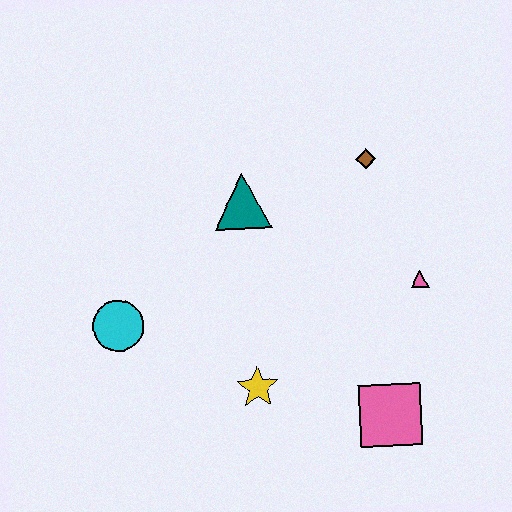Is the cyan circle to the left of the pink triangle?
Yes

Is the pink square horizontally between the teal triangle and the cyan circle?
No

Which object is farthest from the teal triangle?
The pink square is farthest from the teal triangle.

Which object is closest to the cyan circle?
The yellow star is closest to the cyan circle.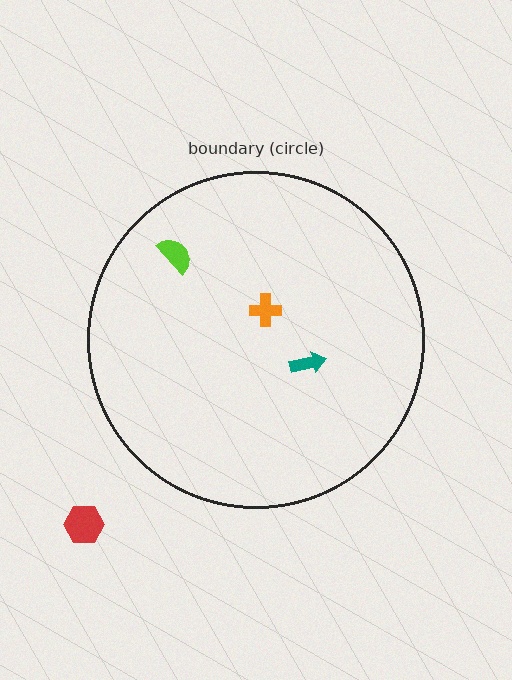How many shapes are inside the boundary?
3 inside, 1 outside.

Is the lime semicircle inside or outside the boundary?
Inside.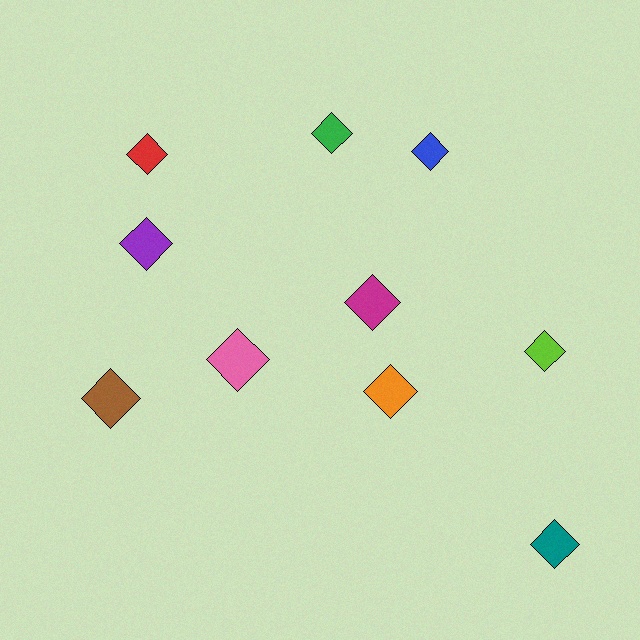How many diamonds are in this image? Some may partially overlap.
There are 10 diamonds.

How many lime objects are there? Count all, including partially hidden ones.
There is 1 lime object.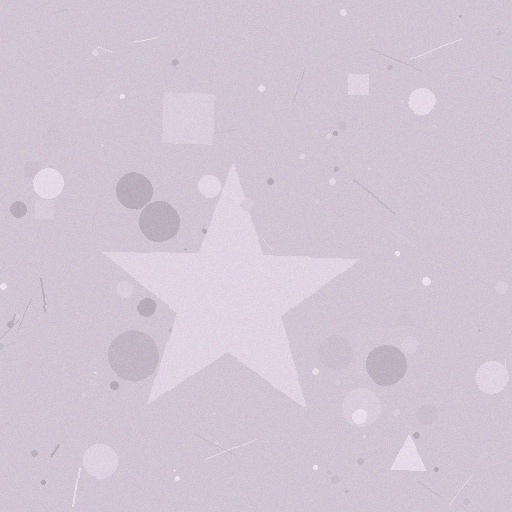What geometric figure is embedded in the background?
A star is embedded in the background.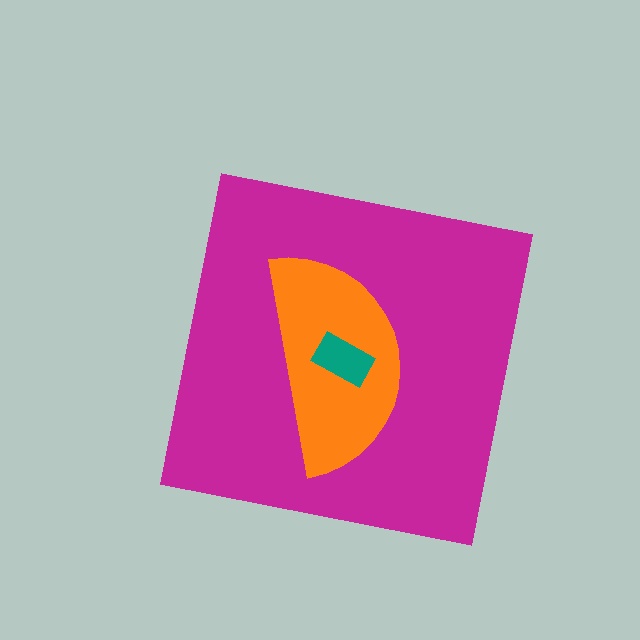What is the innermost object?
The teal rectangle.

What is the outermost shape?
The magenta square.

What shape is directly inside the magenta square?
The orange semicircle.